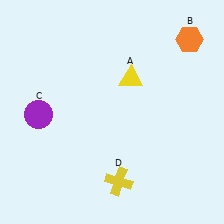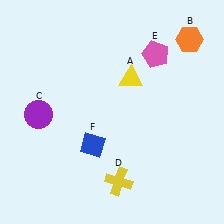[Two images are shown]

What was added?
A pink pentagon (E), a blue diamond (F) were added in Image 2.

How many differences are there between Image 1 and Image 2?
There are 2 differences between the two images.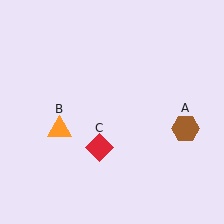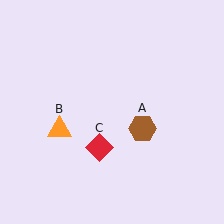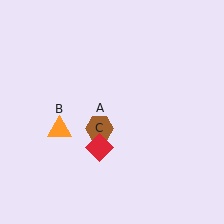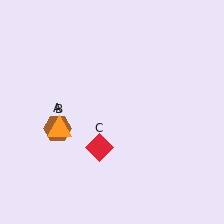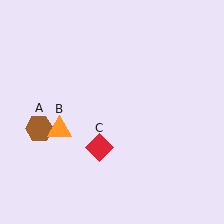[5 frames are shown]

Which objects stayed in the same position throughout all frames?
Orange triangle (object B) and red diamond (object C) remained stationary.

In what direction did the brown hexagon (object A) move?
The brown hexagon (object A) moved left.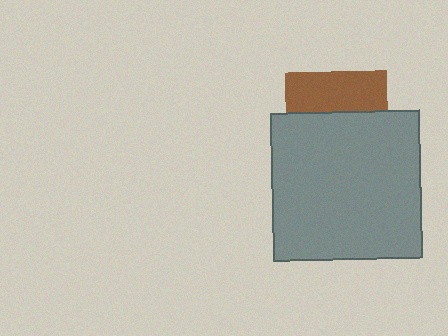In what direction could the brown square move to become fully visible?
The brown square could move up. That would shift it out from behind the gray square entirely.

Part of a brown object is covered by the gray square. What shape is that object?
It is a square.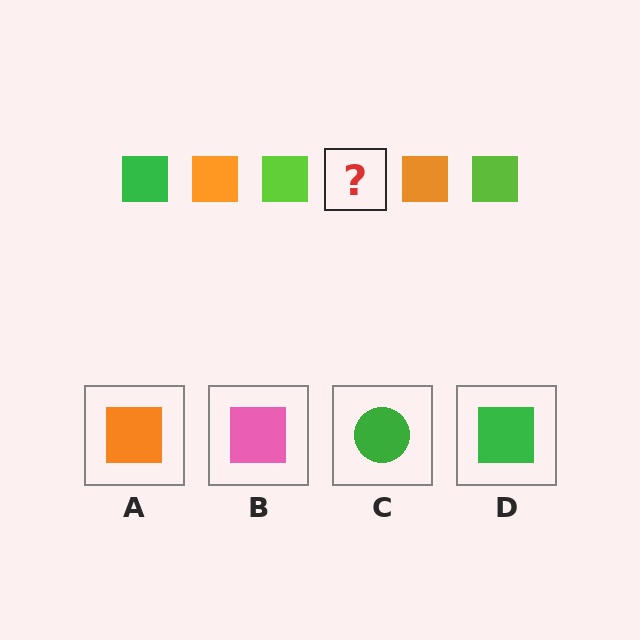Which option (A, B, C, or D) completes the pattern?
D.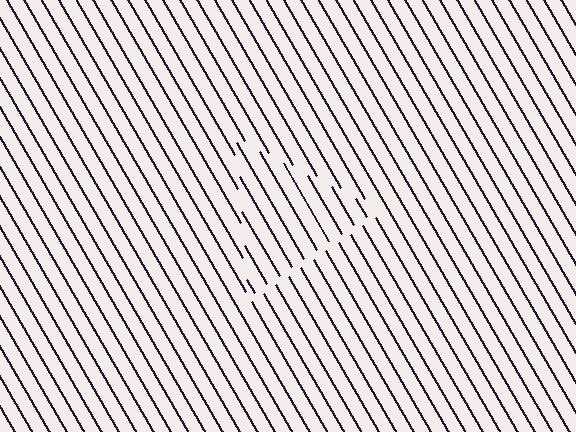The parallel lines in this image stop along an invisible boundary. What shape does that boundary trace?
An illusory triangle. The interior of the shape contains the same grating, shifted by half a period — the contour is defined by the phase discontinuity where line-ends from the inner and outer gratings abut.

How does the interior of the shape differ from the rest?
The interior of the shape contains the same grating, shifted by half a period — the contour is defined by the phase discontinuity where line-ends from the inner and outer gratings abut.